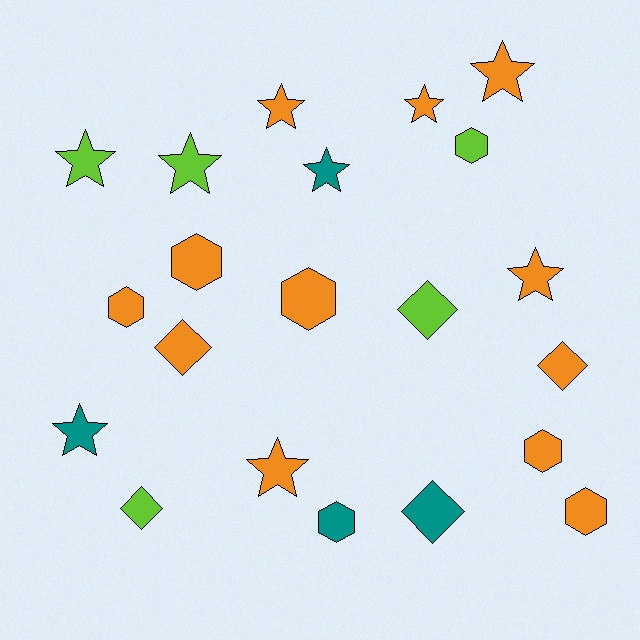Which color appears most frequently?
Orange, with 12 objects.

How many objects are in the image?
There are 21 objects.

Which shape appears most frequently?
Star, with 9 objects.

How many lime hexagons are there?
There is 1 lime hexagon.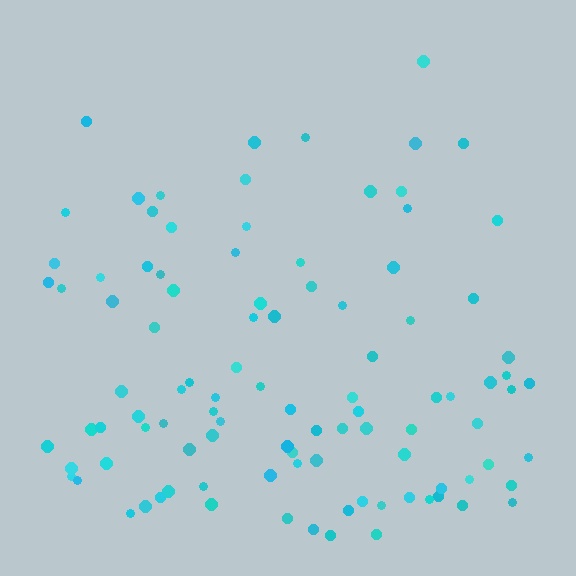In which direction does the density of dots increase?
From top to bottom, with the bottom side densest.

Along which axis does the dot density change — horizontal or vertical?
Vertical.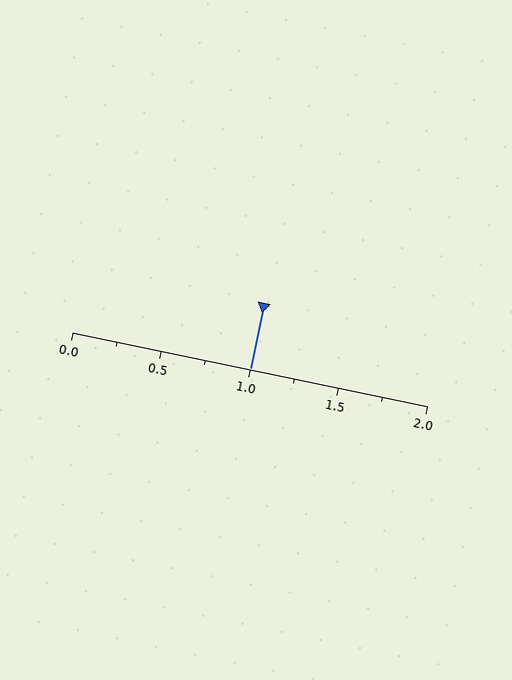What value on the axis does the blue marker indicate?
The marker indicates approximately 1.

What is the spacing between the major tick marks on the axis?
The major ticks are spaced 0.5 apart.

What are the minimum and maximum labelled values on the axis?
The axis runs from 0.0 to 2.0.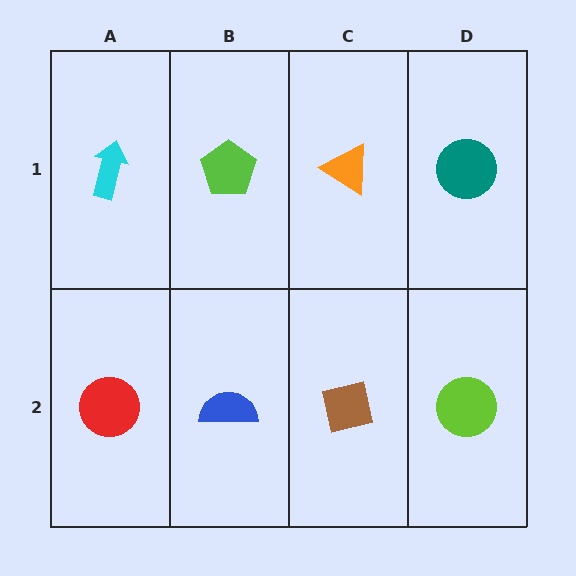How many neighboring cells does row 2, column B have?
3.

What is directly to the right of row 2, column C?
A lime circle.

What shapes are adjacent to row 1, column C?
A brown square (row 2, column C), a lime pentagon (row 1, column B), a teal circle (row 1, column D).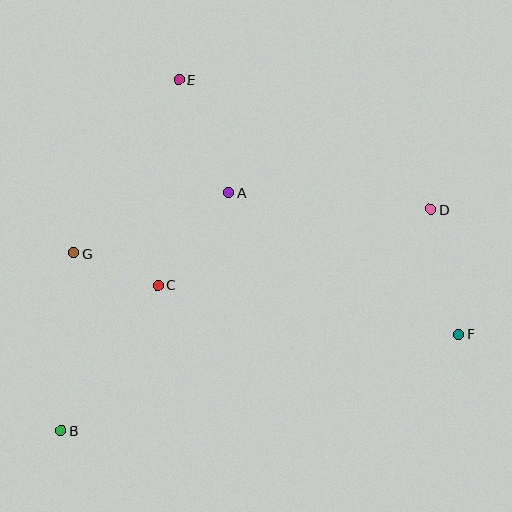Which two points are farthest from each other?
Points B and D are farthest from each other.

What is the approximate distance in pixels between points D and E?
The distance between D and E is approximately 283 pixels.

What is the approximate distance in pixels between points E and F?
The distance between E and F is approximately 378 pixels.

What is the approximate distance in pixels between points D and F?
The distance between D and F is approximately 128 pixels.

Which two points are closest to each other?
Points C and G are closest to each other.